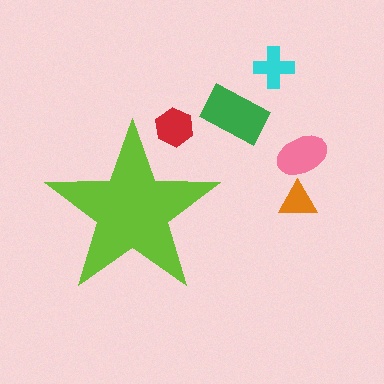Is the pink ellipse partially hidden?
No, the pink ellipse is fully visible.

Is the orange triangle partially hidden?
No, the orange triangle is fully visible.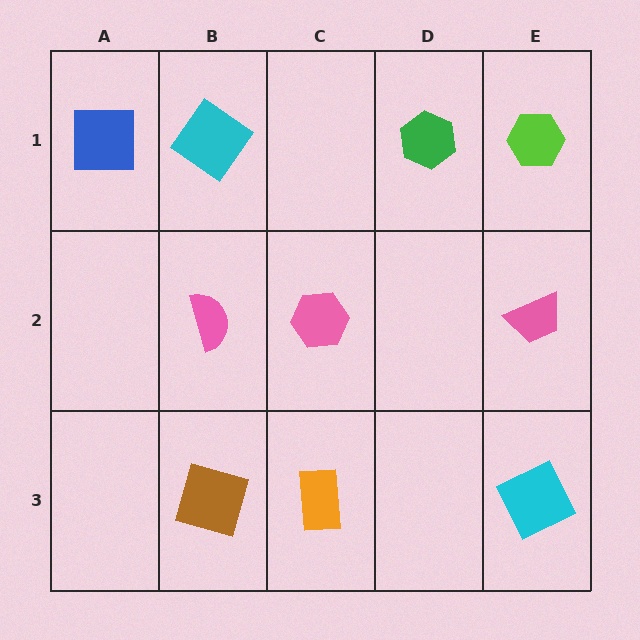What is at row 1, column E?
A lime hexagon.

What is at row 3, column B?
A brown square.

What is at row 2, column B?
A pink semicircle.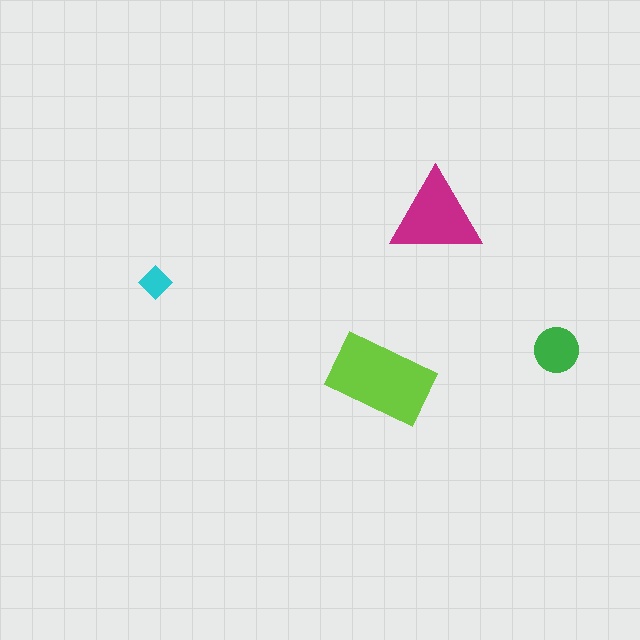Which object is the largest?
The lime rectangle.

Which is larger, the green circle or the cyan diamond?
The green circle.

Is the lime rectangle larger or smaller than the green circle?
Larger.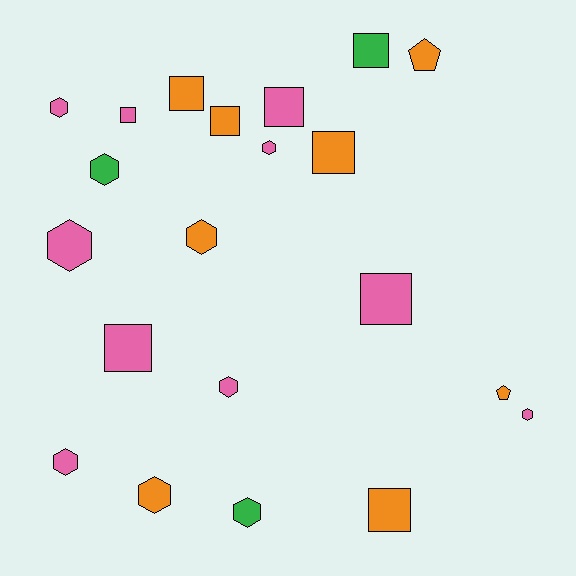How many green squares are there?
There is 1 green square.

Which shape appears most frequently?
Hexagon, with 10 objects.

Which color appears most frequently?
Pink, with 10 objects.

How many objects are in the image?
There are 21 objects.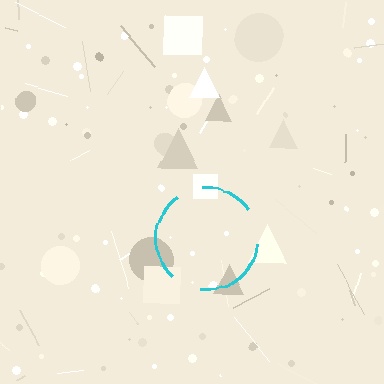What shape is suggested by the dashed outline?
The dashed outline suggests a circle.